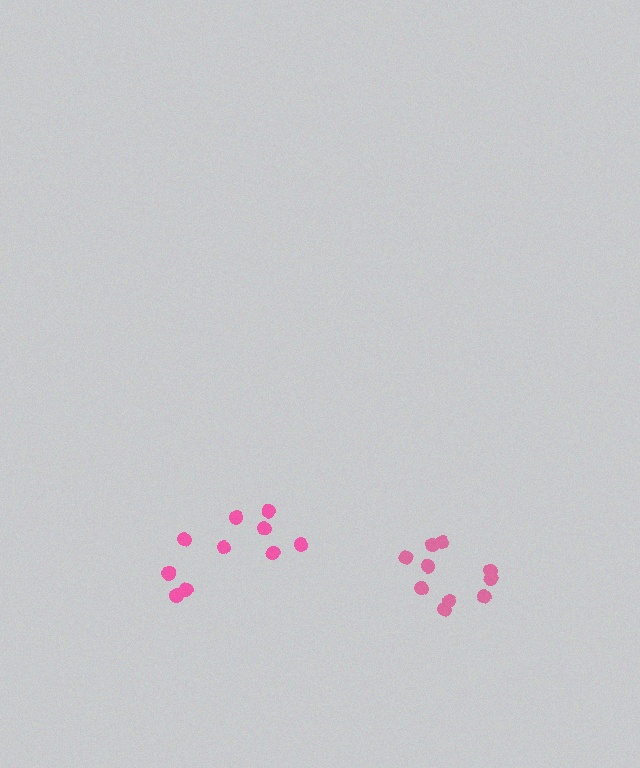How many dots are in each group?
Group 1: 10 dots, Group 2: 10 dots (20 total).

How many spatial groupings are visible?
There are 2 spatial groupings.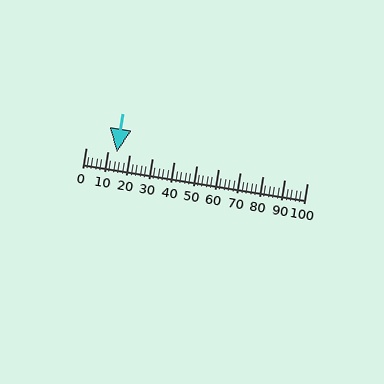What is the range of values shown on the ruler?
The ruler shows values from 0 to 100.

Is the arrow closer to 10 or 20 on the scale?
The arrow is closer to 10.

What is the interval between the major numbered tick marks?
The major tick marks are spaced 10 units apart.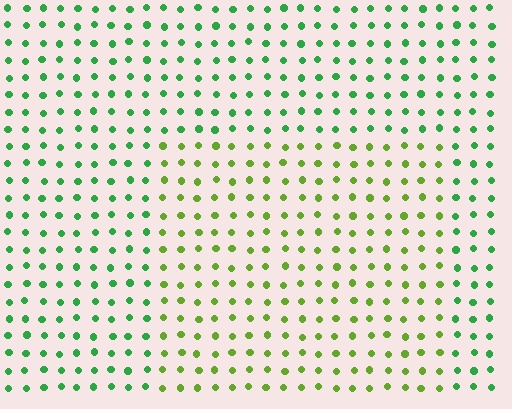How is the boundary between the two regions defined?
The boundary is defined purely by a slight shift in hue (about 39 degrees). Spacing, size, and orientation are identical on both sides.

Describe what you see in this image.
The image is filled with small green elements in a uniform arrangement. A rectangle-shaped region is visible where the elements are tinted to a slightly different hue, forming a subtle color boundary.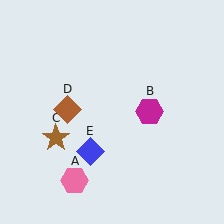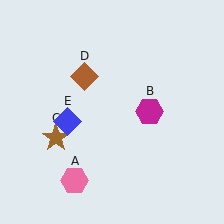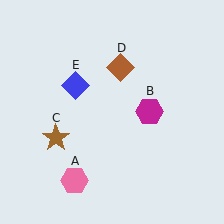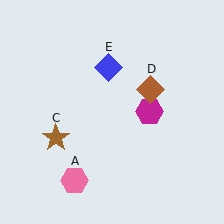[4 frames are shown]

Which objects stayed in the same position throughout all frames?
Pink hexagon (object A) and magenta hexagon (object B) and brown star (object C) remained stationary.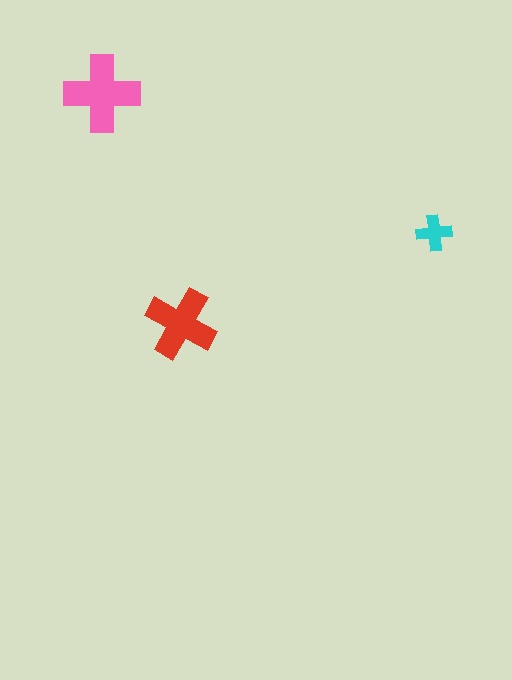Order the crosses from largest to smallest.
the pink one, the red one, the cyan one.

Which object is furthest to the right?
The cyan cross is rightmost.